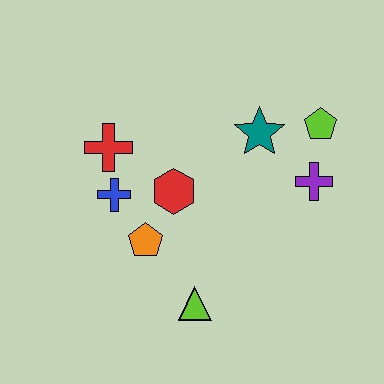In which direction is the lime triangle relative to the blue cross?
The lime triangle is below the blue cross.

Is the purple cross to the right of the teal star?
Yes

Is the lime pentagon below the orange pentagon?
No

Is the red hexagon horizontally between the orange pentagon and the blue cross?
No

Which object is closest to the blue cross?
The red cross is closest to the blue cross.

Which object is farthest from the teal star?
The lime triangle is farthest from the teal star.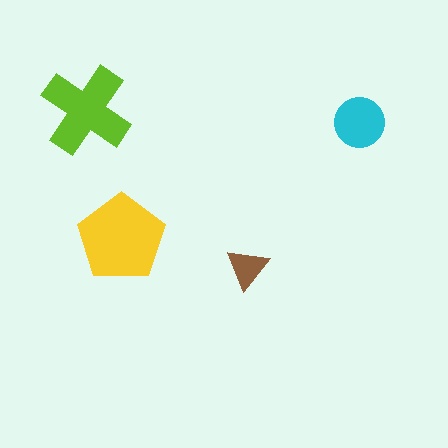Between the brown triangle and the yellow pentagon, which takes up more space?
The yellow pentagon.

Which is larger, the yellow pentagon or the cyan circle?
The yellow pentagon.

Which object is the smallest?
The brown triangle.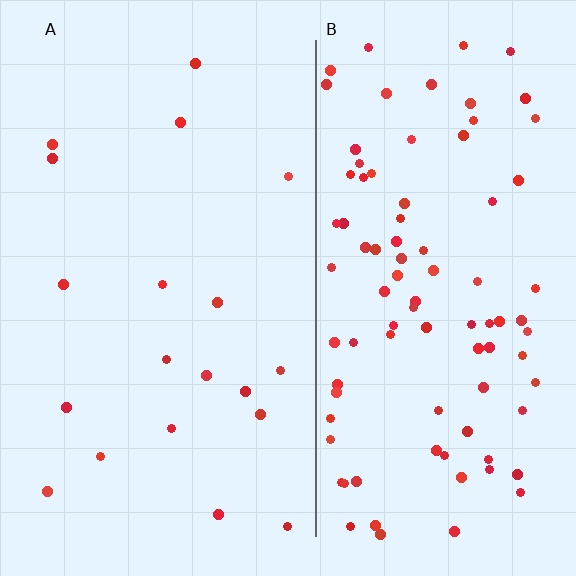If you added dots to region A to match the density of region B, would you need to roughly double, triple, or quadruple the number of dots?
Approximately quadruple.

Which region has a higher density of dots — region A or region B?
B (the right).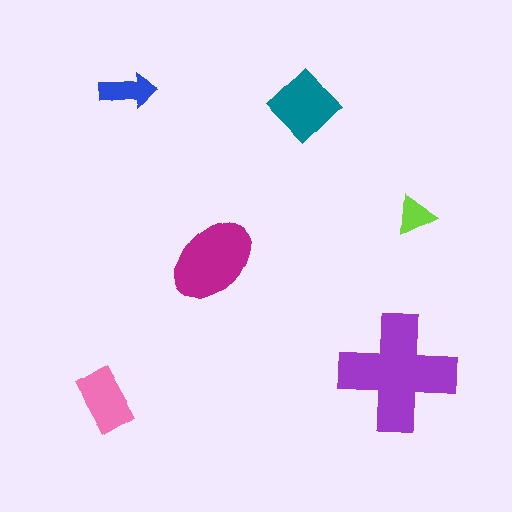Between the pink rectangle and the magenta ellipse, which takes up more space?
The magenta ellipse.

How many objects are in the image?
There are 6 objects in the image.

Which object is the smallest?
The lime triangle.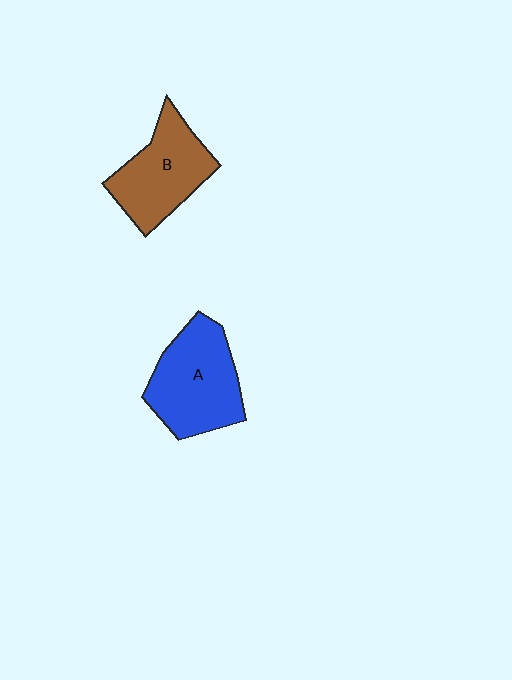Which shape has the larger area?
Shape A (blue).